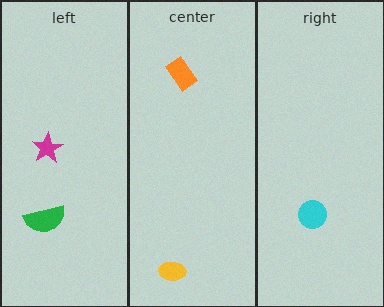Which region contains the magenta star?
The left region.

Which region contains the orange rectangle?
The center region.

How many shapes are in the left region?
2.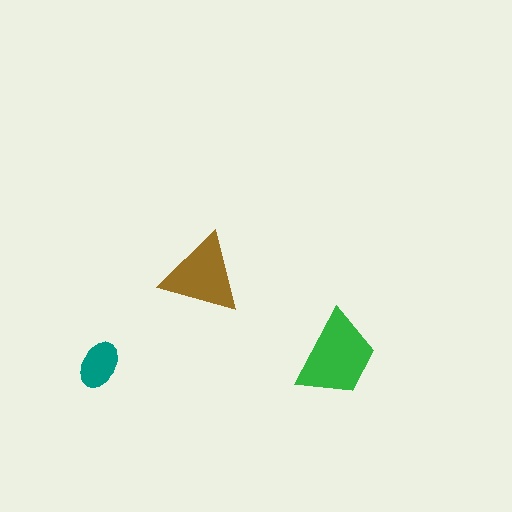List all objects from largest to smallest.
The green trapezoid, the brown triangle, the teal ellipse.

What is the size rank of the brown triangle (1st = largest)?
2nd.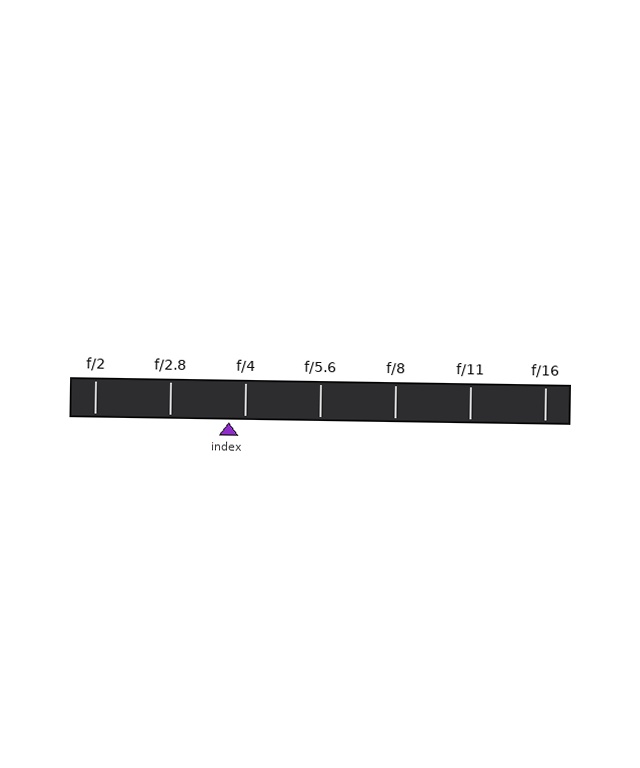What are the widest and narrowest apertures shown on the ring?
The widest aperture shown is f/2 and the narrowest is f/16.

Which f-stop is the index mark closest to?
The index mark is closest to f/4.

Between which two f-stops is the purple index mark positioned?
The index mark is between f/2.8 and f/4.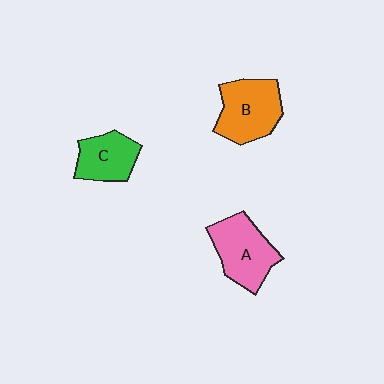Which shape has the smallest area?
Shape C (green).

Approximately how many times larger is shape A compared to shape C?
Approximately 1.3 times.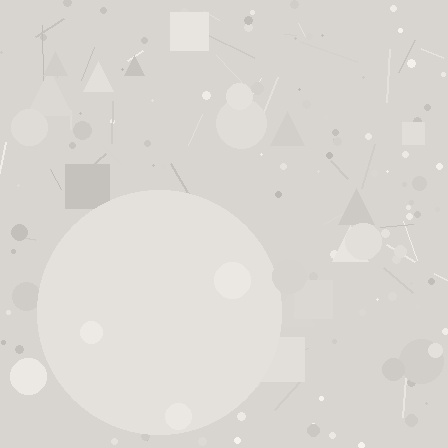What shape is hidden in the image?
A circle is hidden in the image.